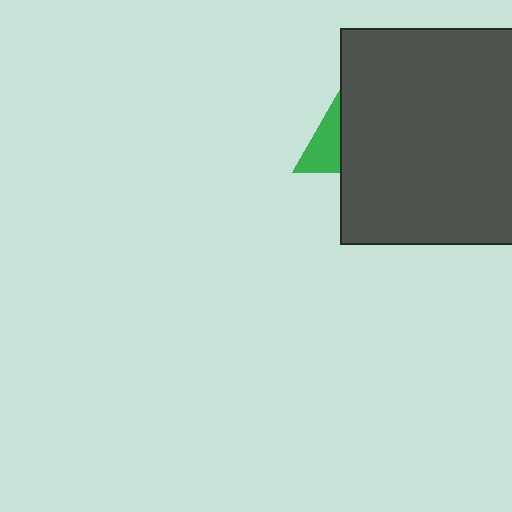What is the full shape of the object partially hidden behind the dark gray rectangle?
The partially hidden object is a green triangle.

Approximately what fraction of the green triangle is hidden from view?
Roughly 67% of the green triangle is hidden behind the dark gray rectangle.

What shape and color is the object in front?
The object in front is a dark gray rectangle.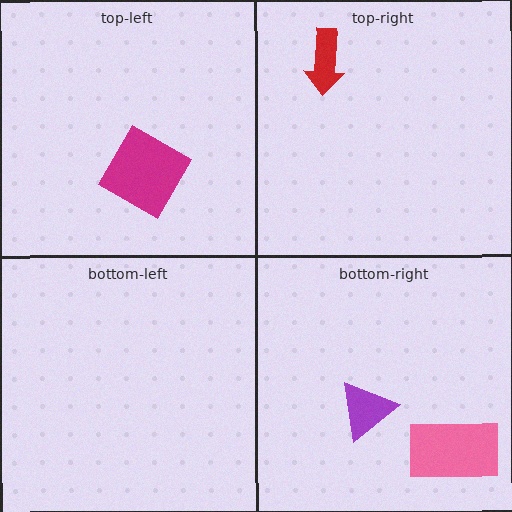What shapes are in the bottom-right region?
The pink rectangle, the purple triangle.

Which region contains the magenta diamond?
The top-left region.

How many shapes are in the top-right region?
1.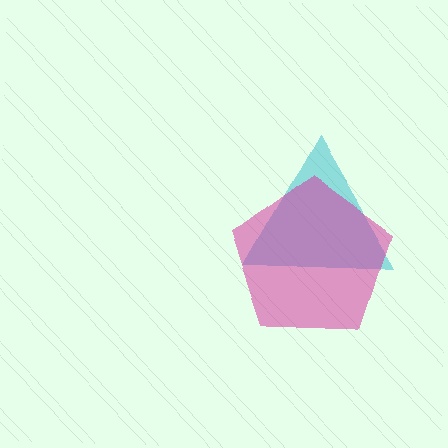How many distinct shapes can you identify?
There are 2 distinct shapes: a cyan triangle, a magenta pentagon.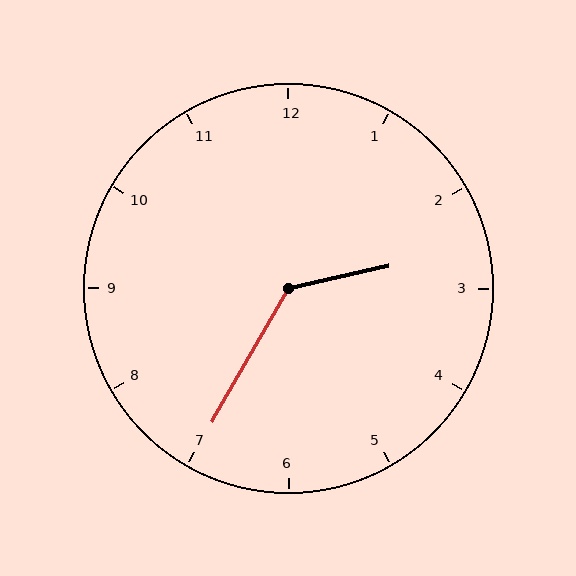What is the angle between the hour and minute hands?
Approximately 132 degrees.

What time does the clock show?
2:35.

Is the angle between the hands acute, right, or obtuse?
It is obtuse.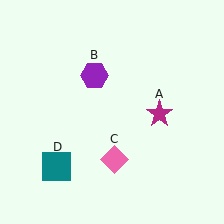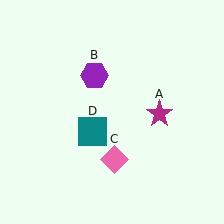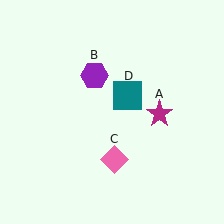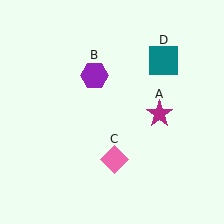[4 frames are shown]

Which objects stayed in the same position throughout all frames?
Magenta star (object A) and purple hexagon (object B) and pink diamond (object C) remained stationary.